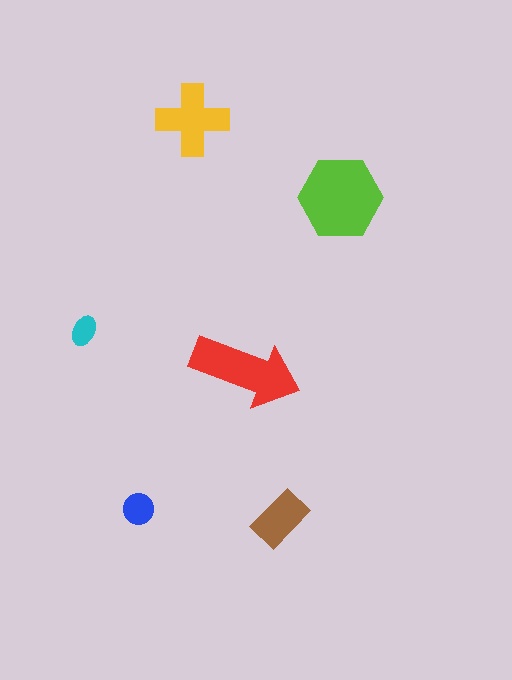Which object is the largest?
The lime hexagon.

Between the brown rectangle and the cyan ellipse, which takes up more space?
The brown rectangle.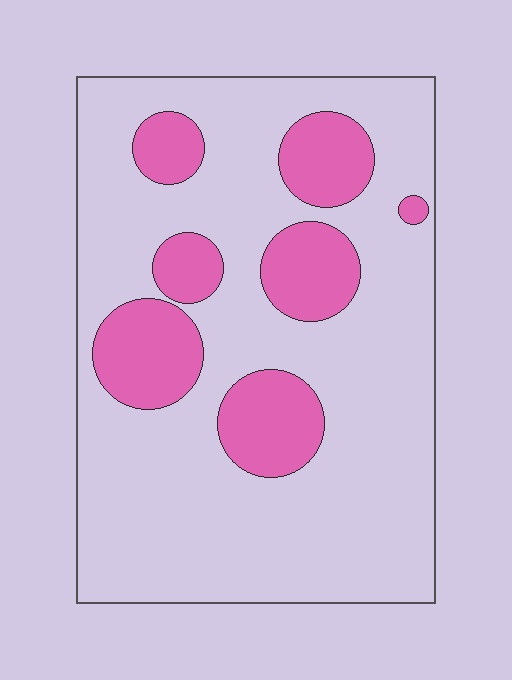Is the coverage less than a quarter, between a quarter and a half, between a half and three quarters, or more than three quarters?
Less than a quarter.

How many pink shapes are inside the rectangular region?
7.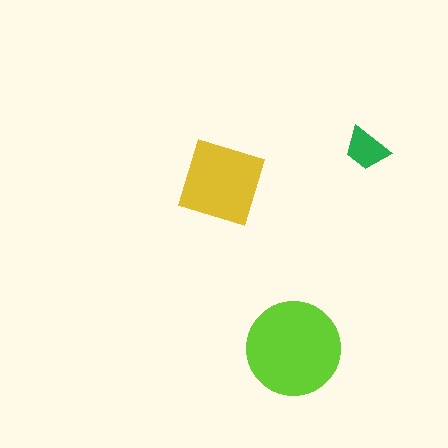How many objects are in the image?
There are 3 objects in the image.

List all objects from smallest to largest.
The green trapezoid, the yellow diamond, the lime circle.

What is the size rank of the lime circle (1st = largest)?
1st.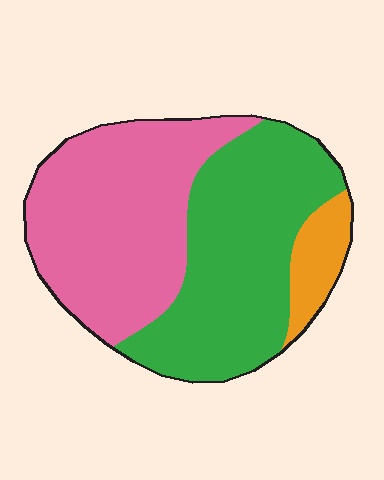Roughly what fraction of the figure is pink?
Pink covers roughly 45% of the figure.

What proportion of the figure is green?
Green covers around 45% of the figure.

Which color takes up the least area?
Orange, at roughly 10%.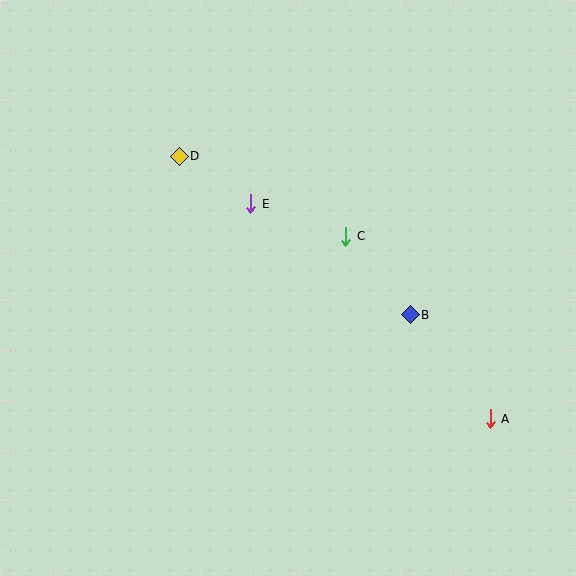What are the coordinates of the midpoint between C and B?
The midpoint between C and B is at (378, 275).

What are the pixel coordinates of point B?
Point B is at (410, 315).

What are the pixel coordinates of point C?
Point C is at (346, 236).